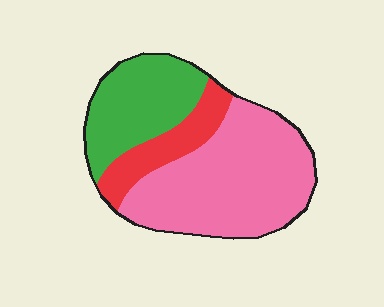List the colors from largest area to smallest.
From largest to smallest: pink, green, red.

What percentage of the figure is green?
Green takes up between a quarter and a half of the figure.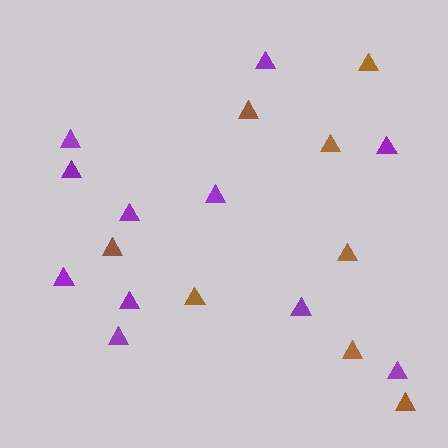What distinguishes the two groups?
There are 2 groups: one group of purple triangles (11) and one group of brown triangles (8).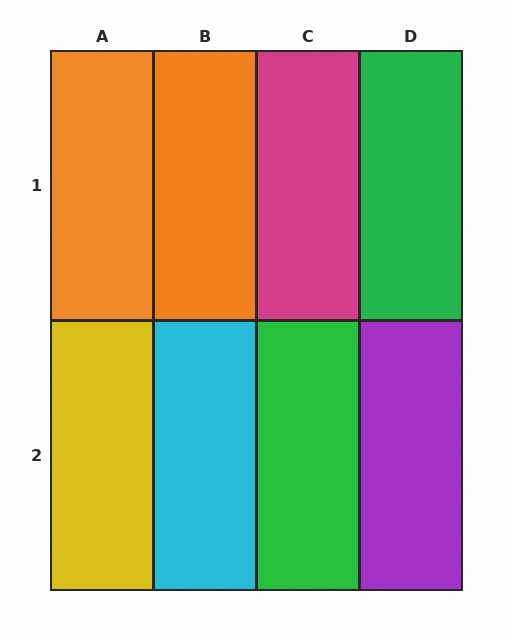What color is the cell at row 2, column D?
Purple.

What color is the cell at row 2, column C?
Green.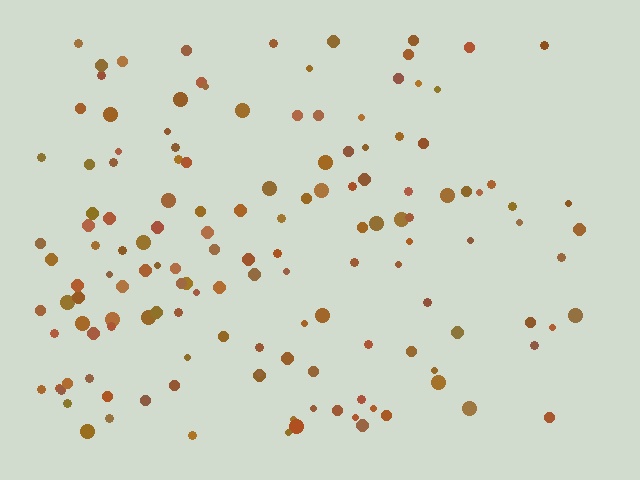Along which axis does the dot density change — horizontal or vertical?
Horizontal.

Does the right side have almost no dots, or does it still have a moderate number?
Still a moderate number, just noticeably fewer than the left.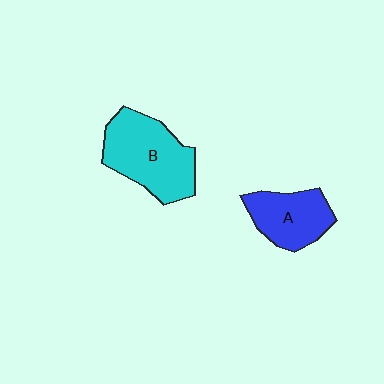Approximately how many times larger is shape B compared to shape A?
Approximately 1.5 times.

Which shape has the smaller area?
Shape A (blue).